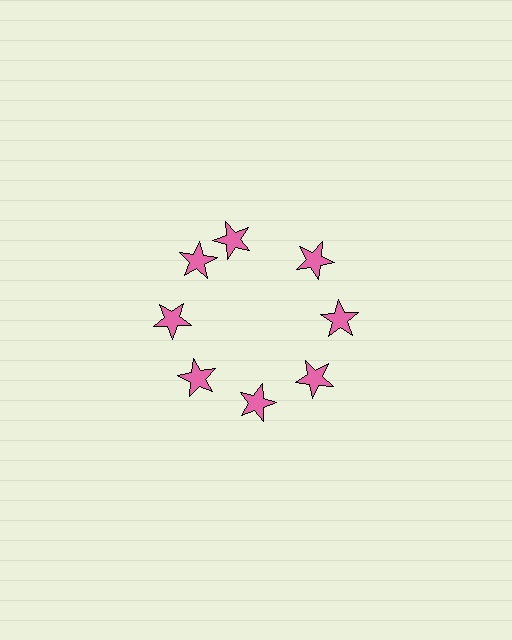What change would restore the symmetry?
The symmetry would be restored by rotating it back into even spacing with its neighbors so that all 8 stars sit at equal angles and equal distance from the center.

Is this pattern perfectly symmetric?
No. The 8 pink stars are arranged in a ring, but one element near the 12 o'clock position is rotated out of alignment along the ring, breaking the 8-fold rotational symmetry.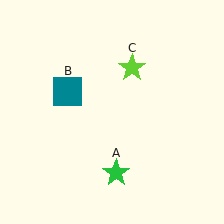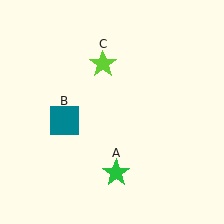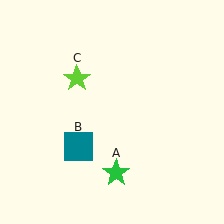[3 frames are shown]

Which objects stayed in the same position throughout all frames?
Green star (object A) remained stationary.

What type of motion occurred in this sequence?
The teal square (object B), lime star (object C) rotated counterclockwise around the center of the scene.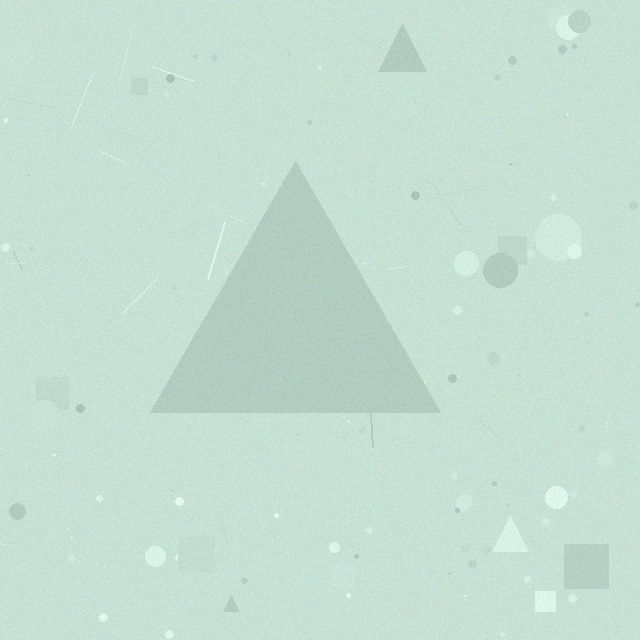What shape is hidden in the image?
A triangle is hidden in the image.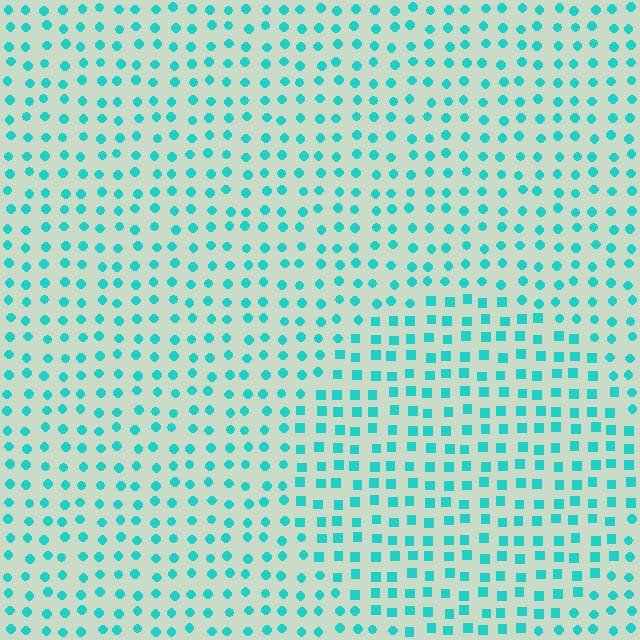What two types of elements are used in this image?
The image uses squares inside the circle region and circles outside it.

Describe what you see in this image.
The image is filled with small cyan elements arranged in a uniform grid. A circle-shaped region contains squares, while the surrounding area contains circles. The boundary is defined purely by the change in element shape.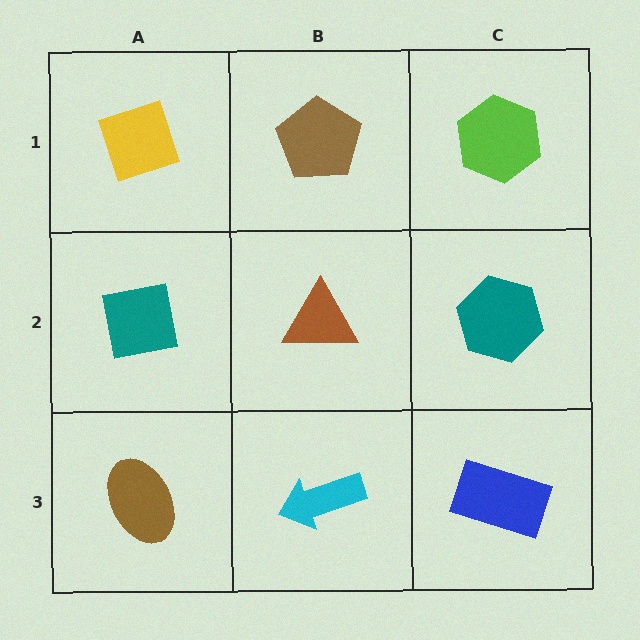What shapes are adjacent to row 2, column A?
A yellow diamond (row 1, column A), a brown ellipse (row 3, column A), a brown triangle (row 2, column B).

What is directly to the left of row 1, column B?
A yellow diamond.